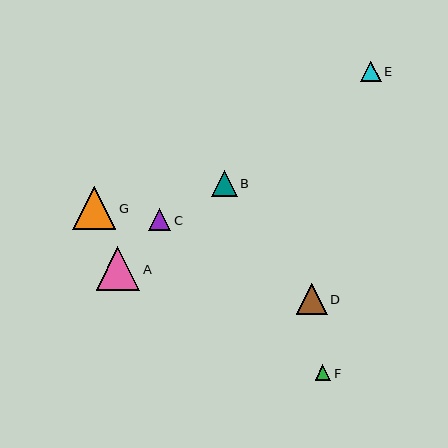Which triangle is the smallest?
Triangle F is the smallest with a size of approximately 16 pixels.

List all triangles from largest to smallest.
From largest to smallest: A, G, D, B, C, E, F.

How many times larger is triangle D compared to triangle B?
Triangle D is approximately 1.2 times the size of triangle B.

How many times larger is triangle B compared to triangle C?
Triangle B is approximately 1.2 times the size of triangle C.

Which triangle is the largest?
Triangle A is the largest with a size of approximately 44 pixels.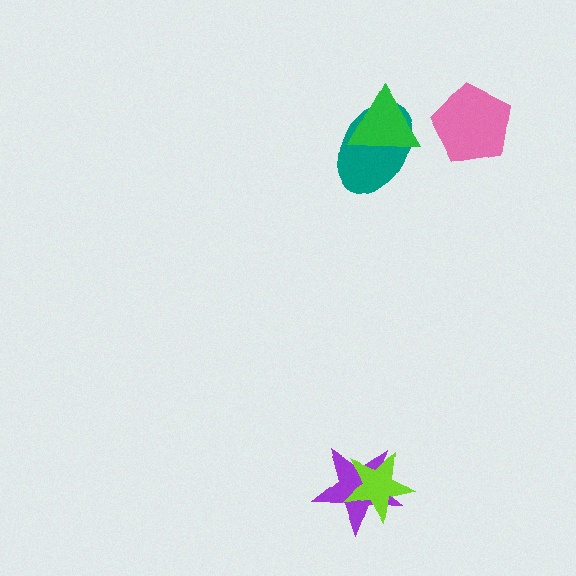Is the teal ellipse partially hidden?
Yes, it is partially covered by another shape.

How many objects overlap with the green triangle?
1 object overlaps with the green triangle.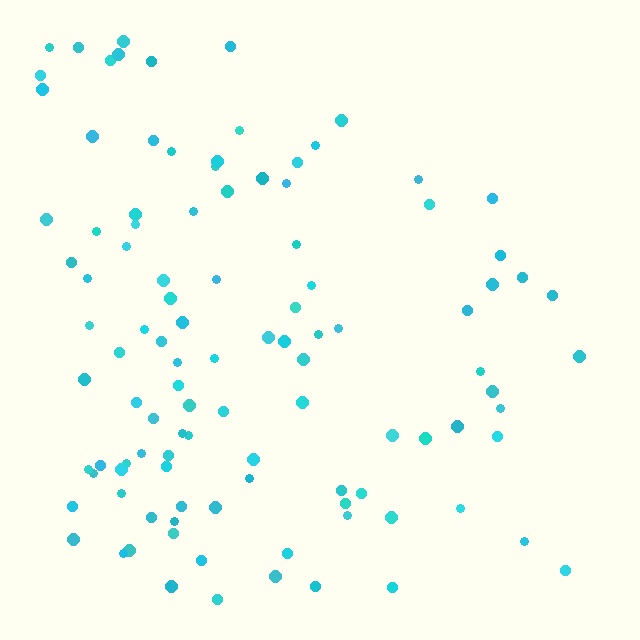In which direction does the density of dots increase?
From right to left, with the left side densest.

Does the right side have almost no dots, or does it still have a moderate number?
Still a moderate number, just noticeably fewer than the left.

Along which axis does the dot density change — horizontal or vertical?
Horizontal.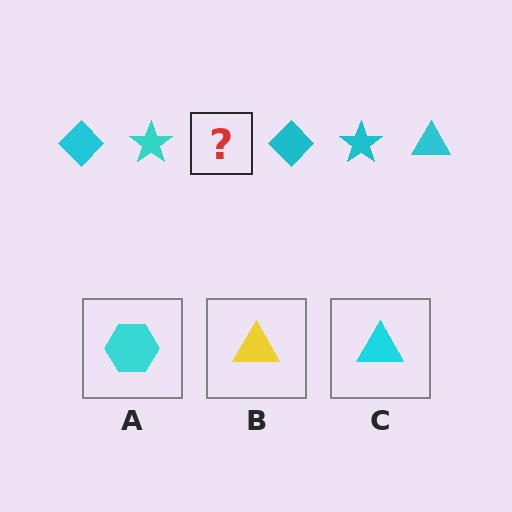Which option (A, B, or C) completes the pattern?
C.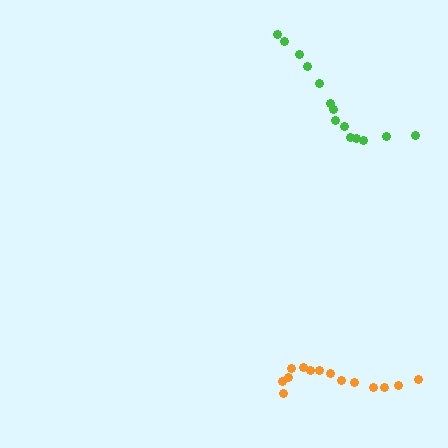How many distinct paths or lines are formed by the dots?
There are 2 distinct paths.